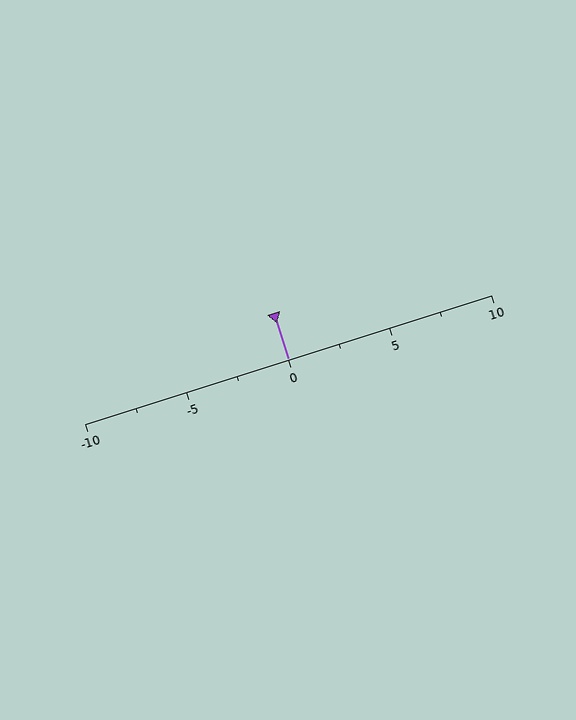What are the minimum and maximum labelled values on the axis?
The axis runs from -10 to 10.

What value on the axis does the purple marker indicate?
The marker indicates approximately 0.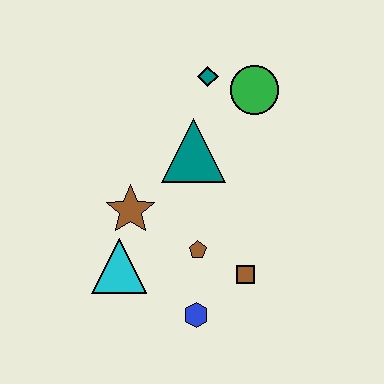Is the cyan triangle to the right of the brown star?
No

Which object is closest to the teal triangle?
The teal diamond is closest to the teal triangle.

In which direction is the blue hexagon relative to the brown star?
The blue hexagon is below the brown star.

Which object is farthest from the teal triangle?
The blue hexagon is farthest from the teal triangle.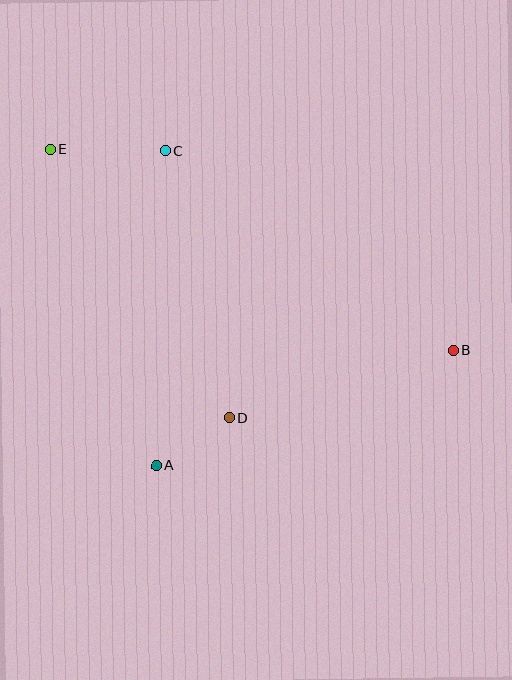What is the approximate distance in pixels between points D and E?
The distance between D and E is approximately 323 pixels.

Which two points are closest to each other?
Points A and D are closest to each other.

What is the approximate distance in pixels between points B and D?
The distance between B and D is approximately 234 pixels.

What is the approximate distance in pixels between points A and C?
The distance between A and C is approximately 315 pixels.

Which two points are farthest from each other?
Points B and E are farthest from each other.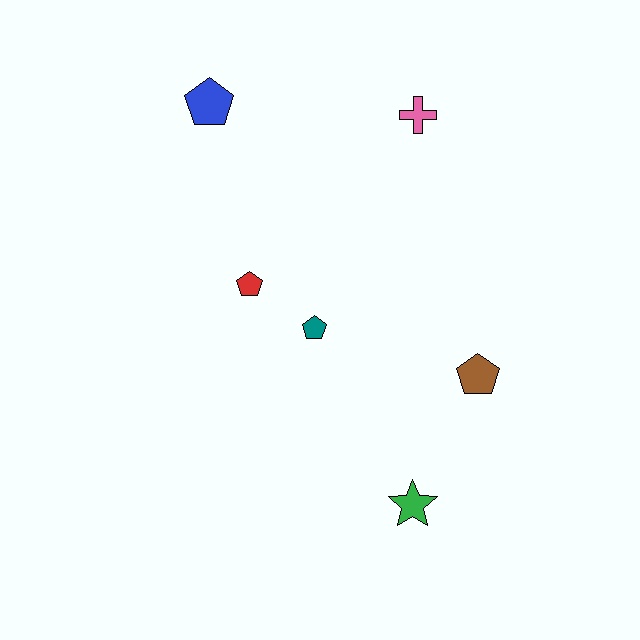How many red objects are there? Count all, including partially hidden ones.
There is 1 red object.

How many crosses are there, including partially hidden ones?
There is 1 cross.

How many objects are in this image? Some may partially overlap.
There are 6 objects.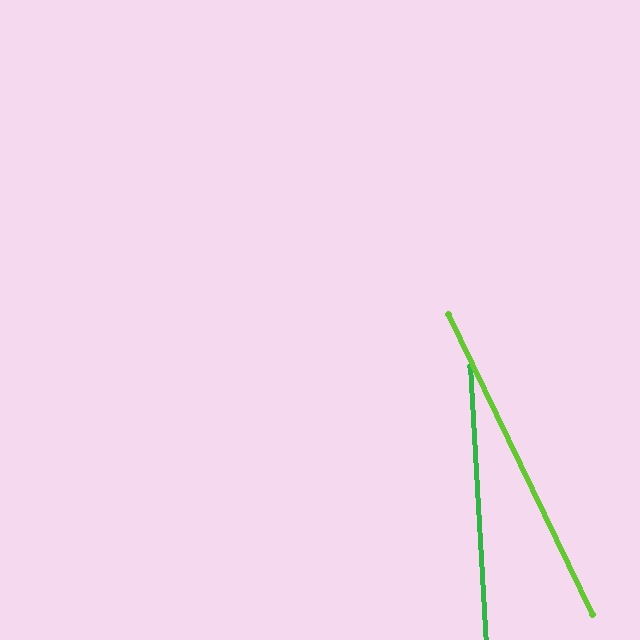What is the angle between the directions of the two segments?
Approximately 22 degrees.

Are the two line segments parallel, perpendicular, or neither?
Neither parallel nor perpendicular — they differ by about 22°.